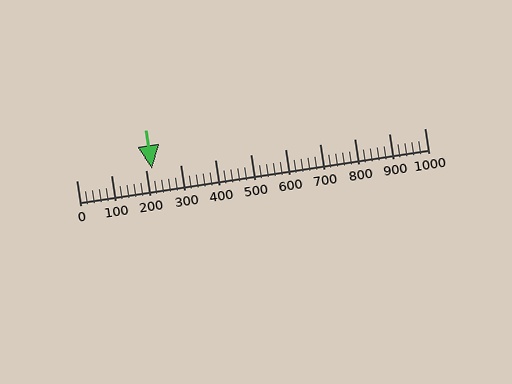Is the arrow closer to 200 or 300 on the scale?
The arrow is closer to 200.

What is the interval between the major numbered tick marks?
The major tick marks are spaced 100 units apart.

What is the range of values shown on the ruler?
The ruler shows values from 0 to 1000.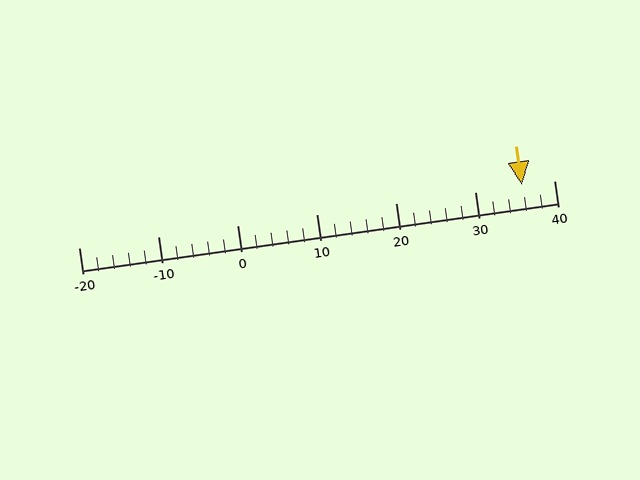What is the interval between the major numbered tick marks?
The major tick marks are spaced 10 units apart.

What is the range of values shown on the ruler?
The ruler shows values from -20 to 40.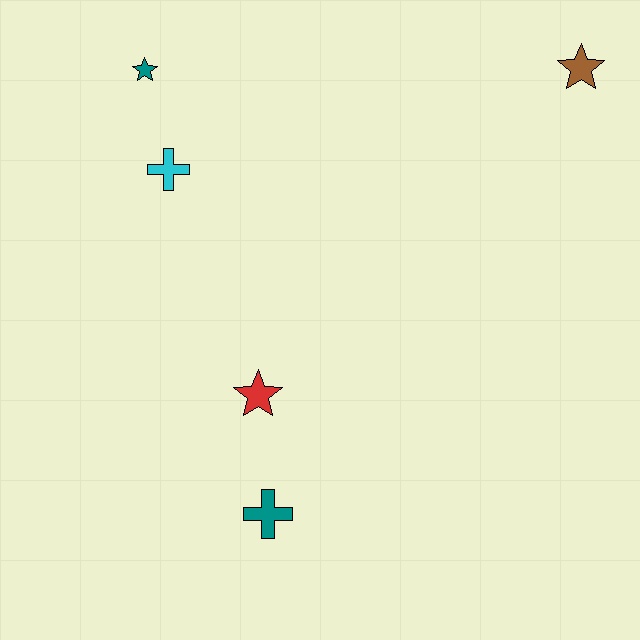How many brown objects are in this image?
There is 1 brown object.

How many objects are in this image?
There are 5 objects.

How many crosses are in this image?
There are 2 crosses.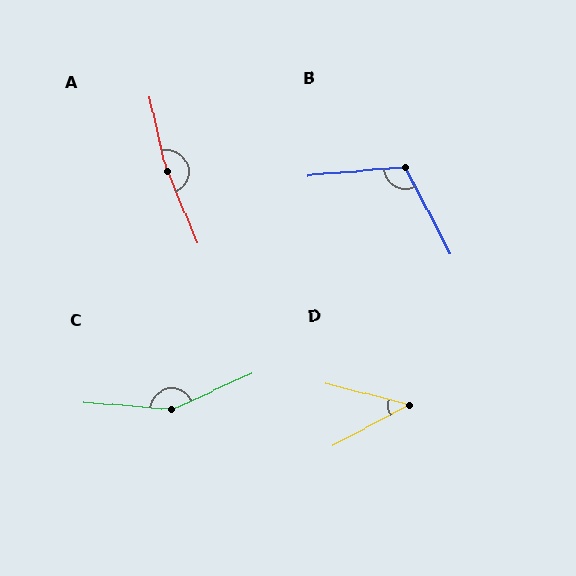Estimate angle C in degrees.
Approximately 150 degrees.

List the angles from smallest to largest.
D (42°), B (112°), C (150°), A (170°).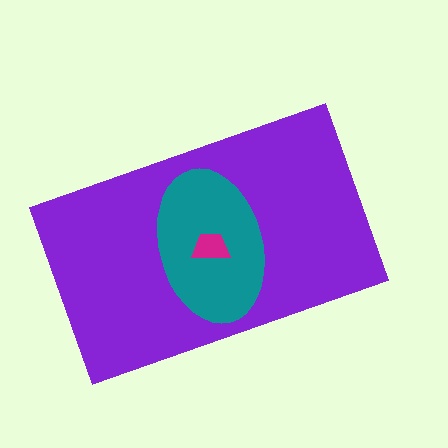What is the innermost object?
The magenta trapezoid.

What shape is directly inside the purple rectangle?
The teal ellipse.